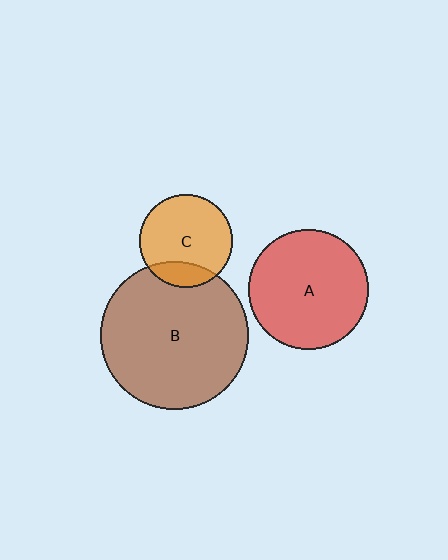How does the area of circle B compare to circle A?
Approximately 1.5 times.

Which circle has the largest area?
Circle B (brown).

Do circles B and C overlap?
Yes.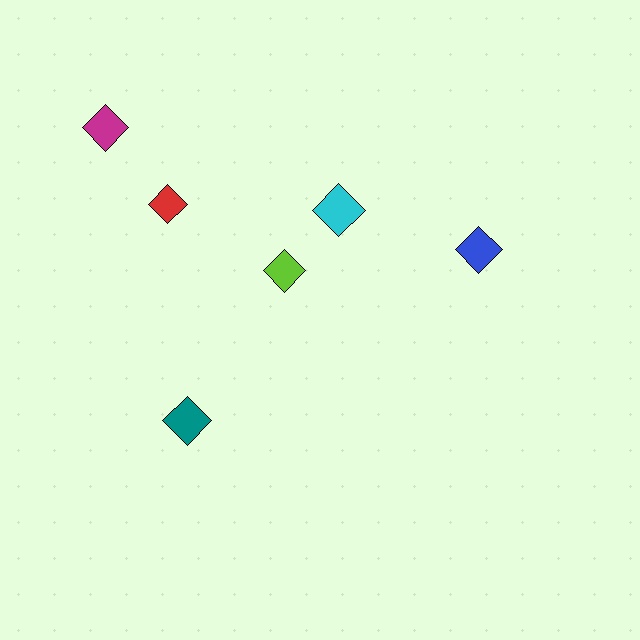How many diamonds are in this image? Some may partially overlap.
There are 6 diamonds.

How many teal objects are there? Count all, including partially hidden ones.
There is 1 teal object.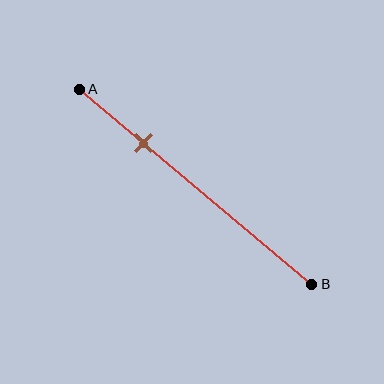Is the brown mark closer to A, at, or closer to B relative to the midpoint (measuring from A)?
The brown mark is closer to point A than the midpoint of segment AB.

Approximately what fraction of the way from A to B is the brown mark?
The brown mark is approximately 30% of the way from A to B.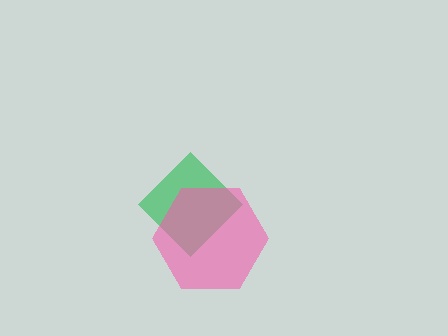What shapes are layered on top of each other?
The layered shapes are: a green diamond, a pink hexagon.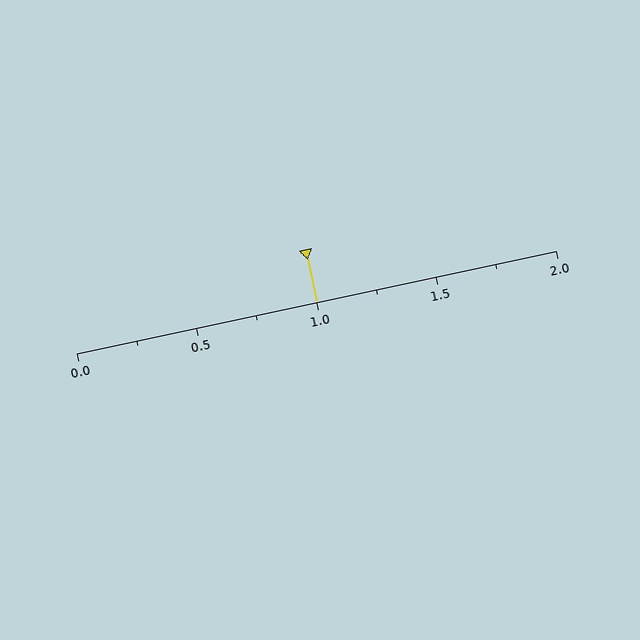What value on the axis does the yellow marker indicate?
The marker indicates approximately 1.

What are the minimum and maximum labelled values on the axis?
The axis runs from 0.0 to 2.0.